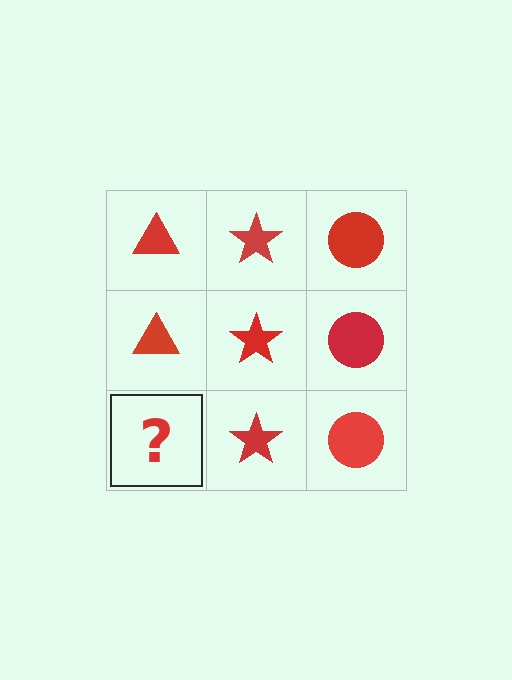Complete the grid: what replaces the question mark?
The question mark should be replaced with a red triangle.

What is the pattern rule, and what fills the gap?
The rule is that each column has a consistent shape. The gap should be filled with a red triangle.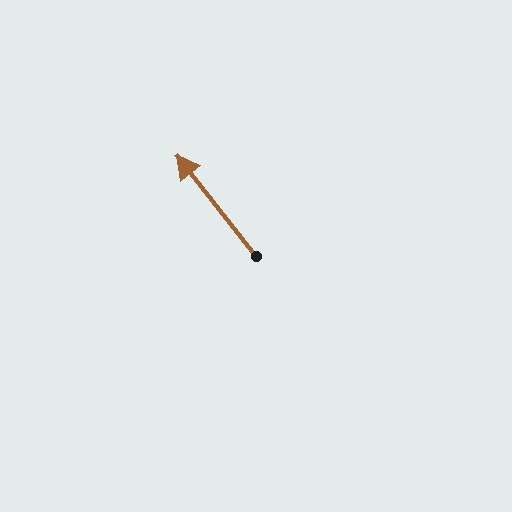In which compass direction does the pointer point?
Northwest.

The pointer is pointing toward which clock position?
Roughly 11 o'clock.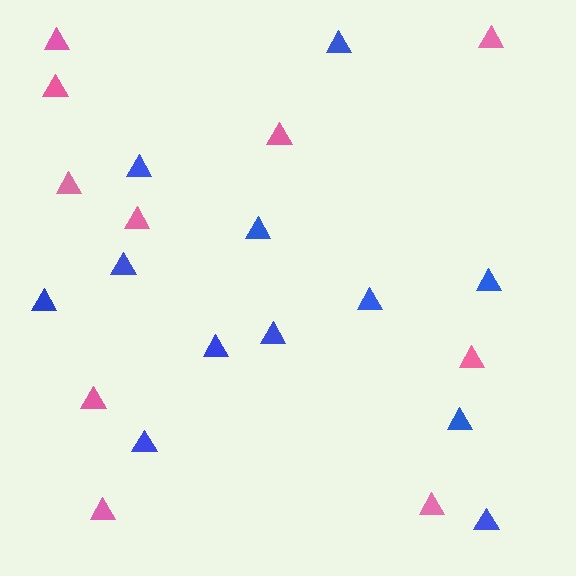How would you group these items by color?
There are 2 groups: one group of pink triangles (10) and one group of blue triangles (12).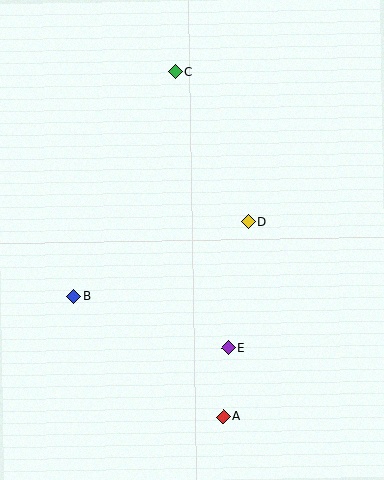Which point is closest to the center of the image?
Point D at (248, 222) is closest to the center.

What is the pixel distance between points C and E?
The distance between C and E is 281 pixels.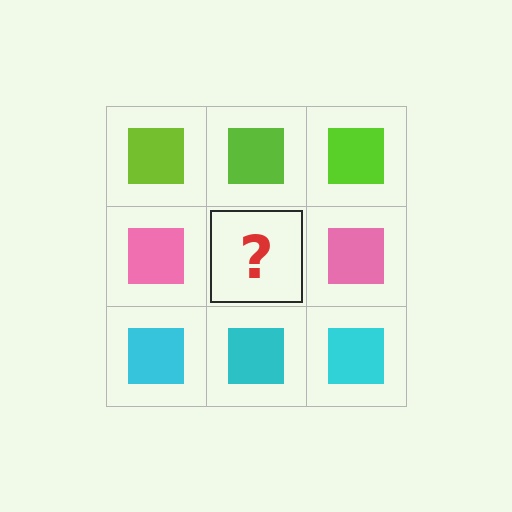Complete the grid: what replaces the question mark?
The question mark should be replaced with a pink square.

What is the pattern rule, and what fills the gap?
The rule is that each row has a consistent color. The gap should be filled with a pink square.